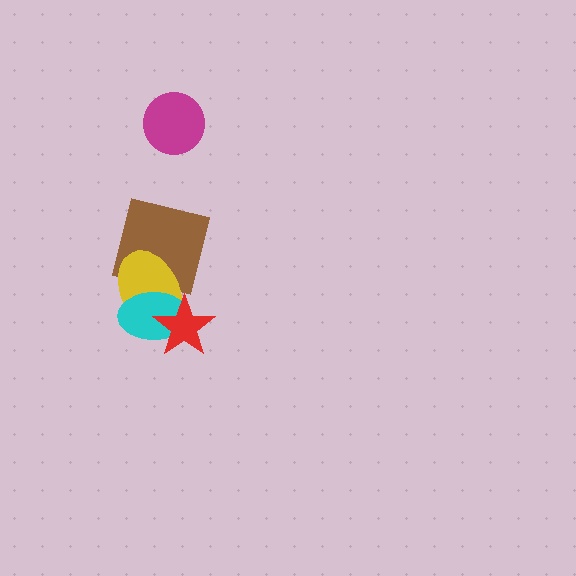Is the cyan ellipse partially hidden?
Yes, it is partially covered by another shape.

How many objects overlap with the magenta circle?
0 objects overlap with the magenta circle.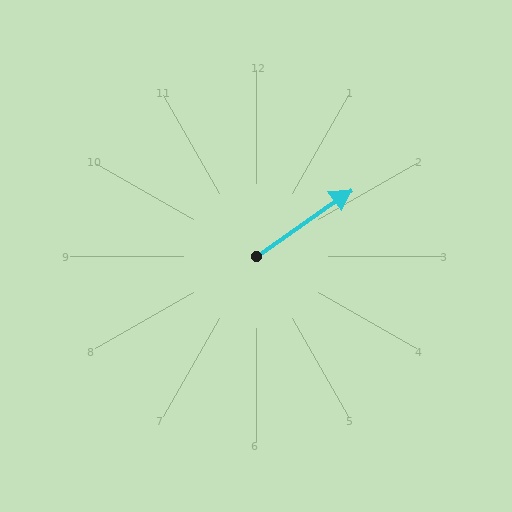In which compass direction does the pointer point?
Northeast.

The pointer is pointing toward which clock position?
Roughly 2 o'clock.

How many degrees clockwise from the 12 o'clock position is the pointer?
Approximately 55 degrees.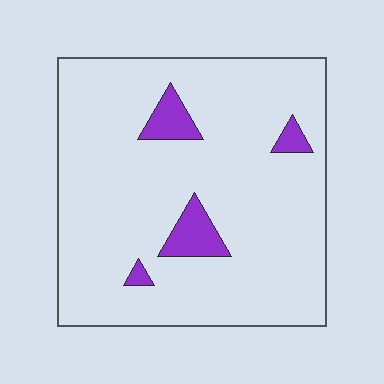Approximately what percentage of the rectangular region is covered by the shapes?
Approximately 10%.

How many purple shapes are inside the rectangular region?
4.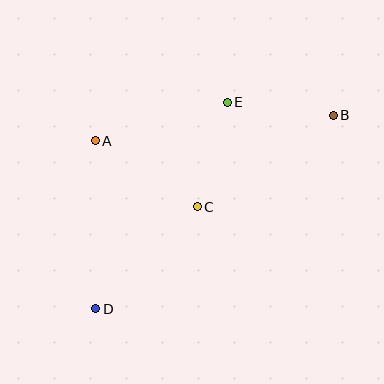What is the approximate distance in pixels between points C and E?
The distance between C and E is approximately 109 pixels.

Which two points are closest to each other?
Points B and E are closest to each other.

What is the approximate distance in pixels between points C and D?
The distance between C and D is approximately 144 pixels.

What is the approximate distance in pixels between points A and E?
The distance between A and E is approximately 138 pixels.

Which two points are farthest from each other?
Points B and D are farthest from each other.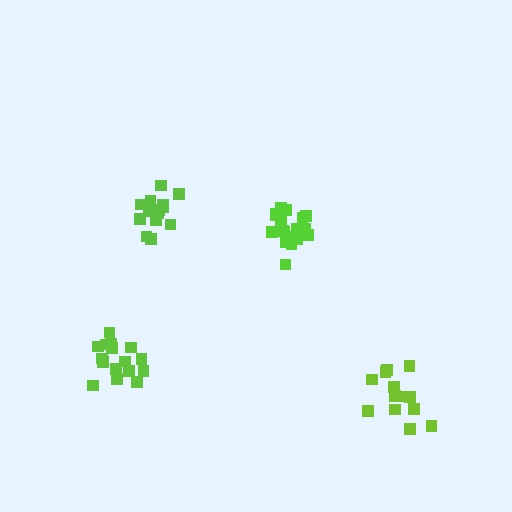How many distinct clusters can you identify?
There are 4 distinct clusters.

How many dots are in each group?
Group 1: 19 dots, Group 2: 16 dots, Group 3: 13 dots, Group 4: 16 dots (64 total).